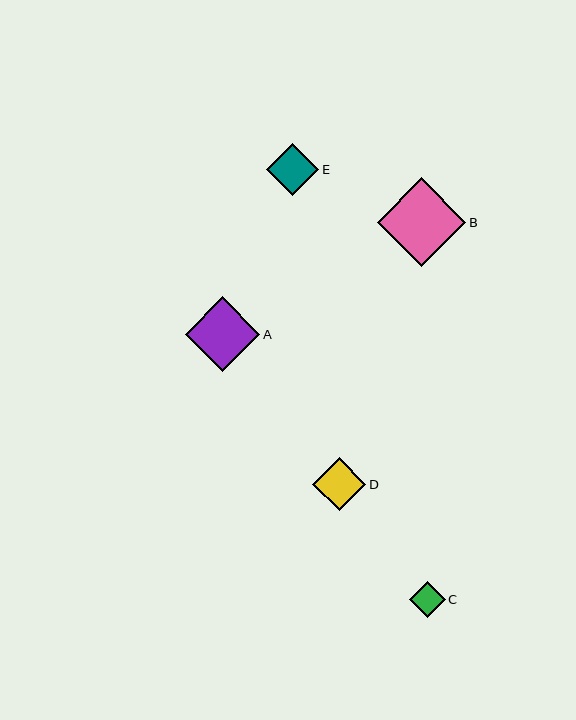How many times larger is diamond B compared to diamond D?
Diamond B is approximately 1.7 times the size of diamond D.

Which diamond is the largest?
Diamond B is the largest with a size of approximately 88 pixels.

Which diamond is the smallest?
Diamond C is the smallest with a size of approximately 36 pixels.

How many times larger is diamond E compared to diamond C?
Diamond E is approximately 1.5 times the size of diamond C.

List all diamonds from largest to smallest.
From largest to smallest: B, A, D, E, C.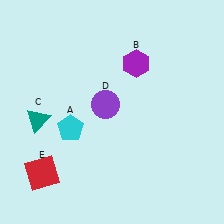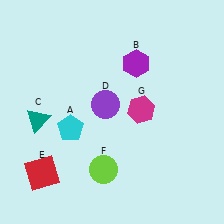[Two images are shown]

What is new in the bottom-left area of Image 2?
A lime circle (F) was added in the bottom-left area of Image 2.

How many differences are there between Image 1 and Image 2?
There are 2 differences between the two images.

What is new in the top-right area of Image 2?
A magenta hexagon (G) was added in the top-right area of Image 2.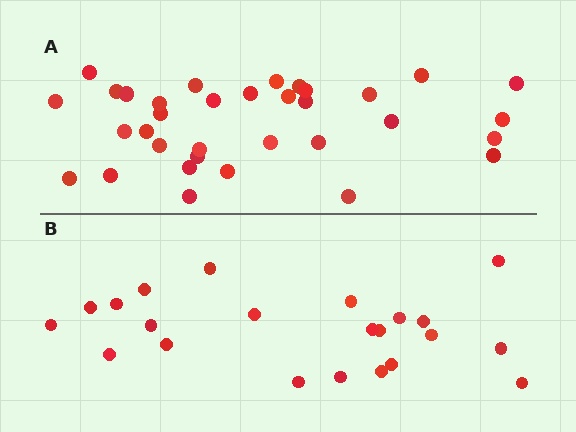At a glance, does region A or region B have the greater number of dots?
Region A (the top region) has more dots.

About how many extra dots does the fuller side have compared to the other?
Region A has roughly 12 or so more dots than region B.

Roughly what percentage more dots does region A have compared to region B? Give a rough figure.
About 55% more.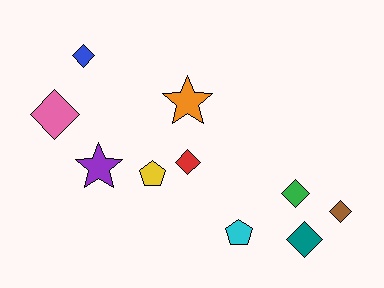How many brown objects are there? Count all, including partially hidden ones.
There is 1 brown object.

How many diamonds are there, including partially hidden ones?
There are 6 diamonds.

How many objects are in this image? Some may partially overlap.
There are 10 objects.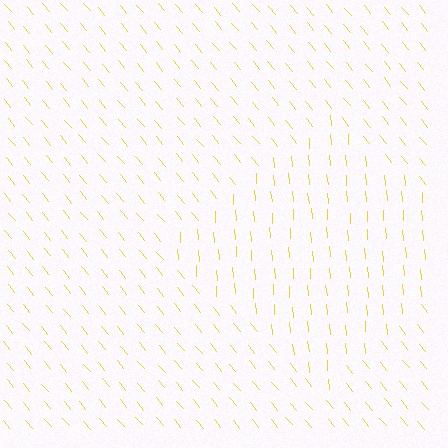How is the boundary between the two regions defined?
The boundary is defined purely by a change in line orientation (approximately 35 degrees difference). All lines are the same color and thickness.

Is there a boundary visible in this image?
Yes, there is a texture boundary formed by a change in line orientation.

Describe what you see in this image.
The image is filled with small yellow line segments. A diamond region in the image has lines oriented differently from the surrounding lines, creating a visible texture boundary.